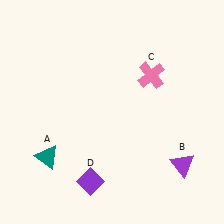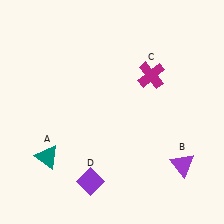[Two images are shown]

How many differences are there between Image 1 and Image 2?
There is 1 difference between the two images.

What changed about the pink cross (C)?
In Image 1, C is pink. In Image 2, it changed to magenta.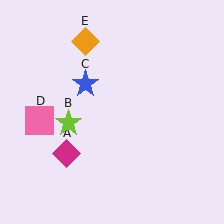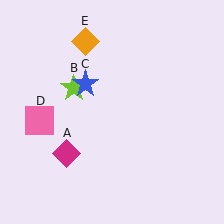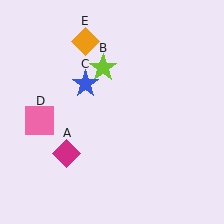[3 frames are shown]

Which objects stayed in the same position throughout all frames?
Magenta diamond (object A) and blue star (object C) and pink square (object D) and orange diamond (object E) remained stationary.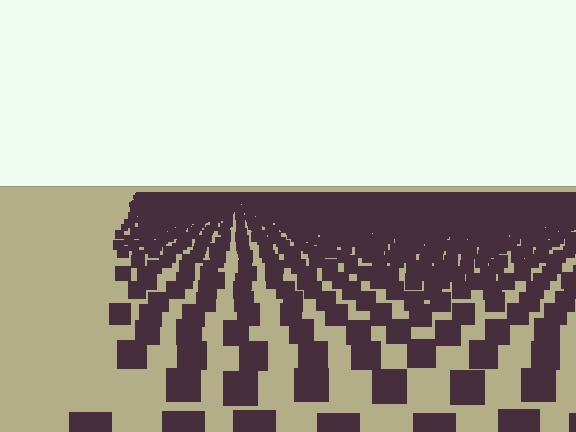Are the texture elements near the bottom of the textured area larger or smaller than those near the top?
Larger. Near the bottom, elements are closer to the viewer and appear at a bigger on-screen size.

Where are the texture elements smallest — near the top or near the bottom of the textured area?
Near the top.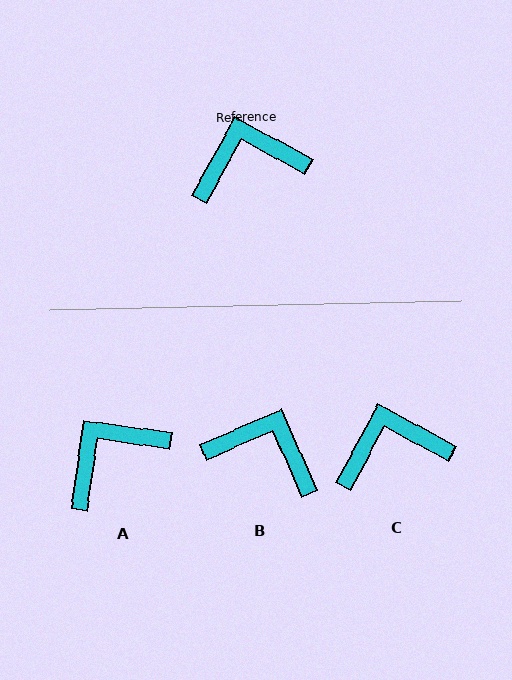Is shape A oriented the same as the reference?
No, it is off by about 20 degrees.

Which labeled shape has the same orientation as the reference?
C.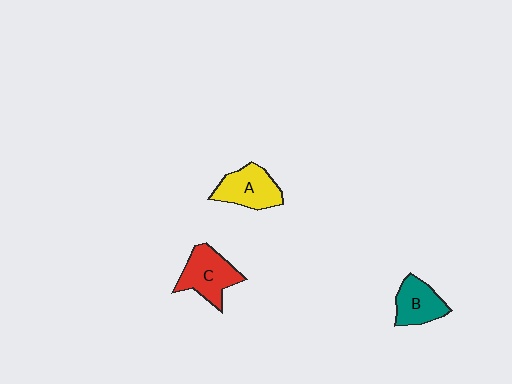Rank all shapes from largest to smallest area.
From largest to smallest: C (red), A (yellow), B (teal).